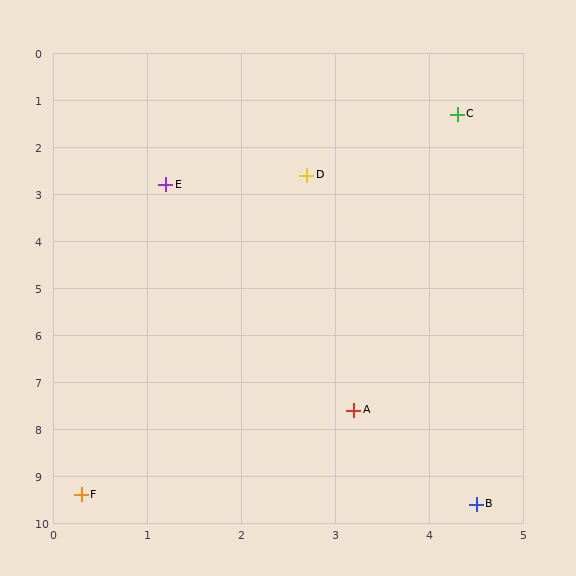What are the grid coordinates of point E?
Point E is at approximately (1.2, 2.8).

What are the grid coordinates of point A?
Point A is at approximately (3.2, 7.6).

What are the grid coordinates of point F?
Point F is at approximately (0.3, 9.4).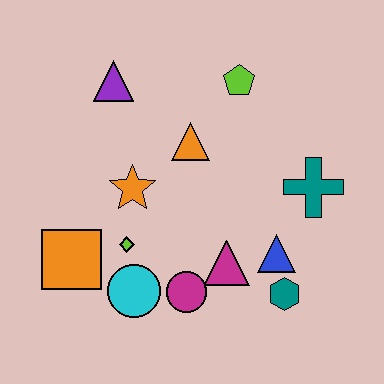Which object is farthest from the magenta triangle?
The purple triangle is farthest from the magenta triangle.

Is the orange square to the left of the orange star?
Yes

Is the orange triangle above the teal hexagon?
Yes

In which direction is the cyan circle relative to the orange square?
The cyan circle is to the right of the orange square.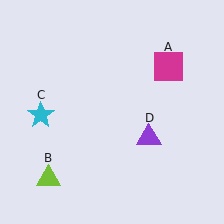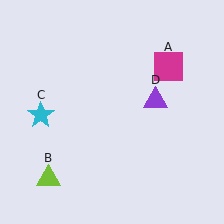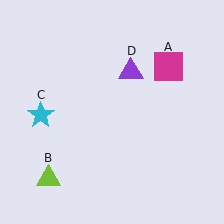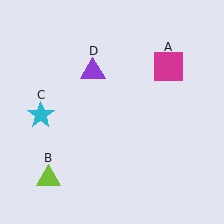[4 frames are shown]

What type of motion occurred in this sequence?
The purple triangle (object D) rotated counterclockwise around the center of the scene.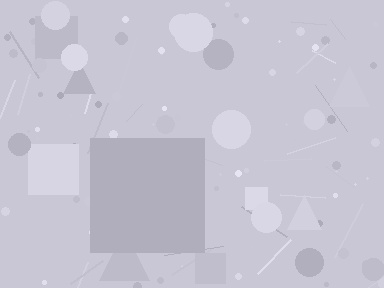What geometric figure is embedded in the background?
A square is embedded in the background.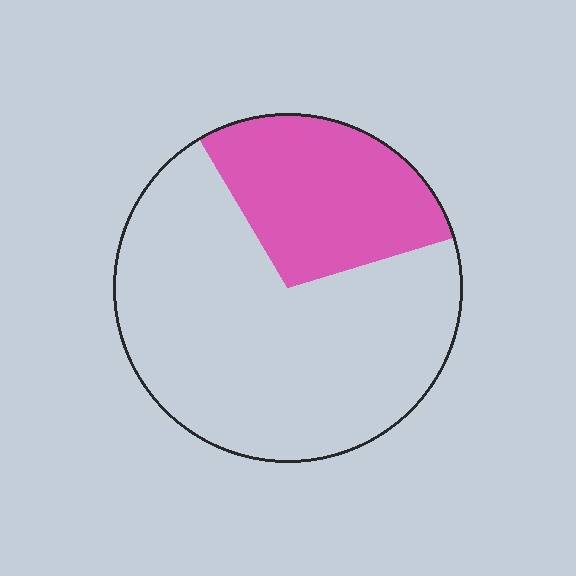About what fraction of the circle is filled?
About one quarter (1/4).